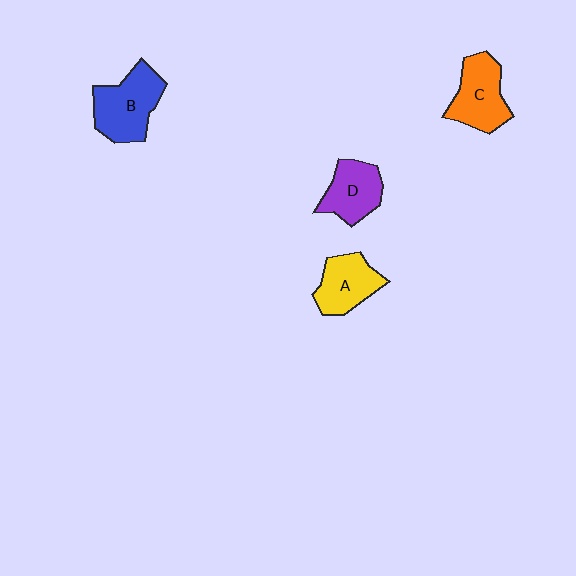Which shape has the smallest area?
Shape D (purple).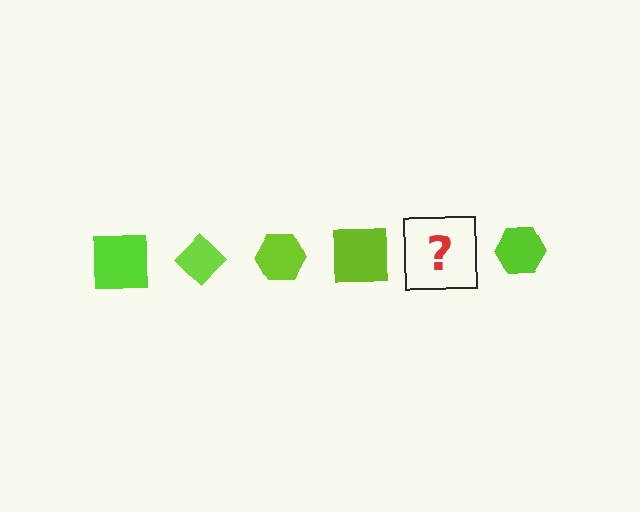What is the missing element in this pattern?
The missing element is a lime diamond.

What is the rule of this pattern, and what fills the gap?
The rule is that the pattern cycles through square, diamond, hexagon shapes in lime. The gap should be filled with a lime diamond.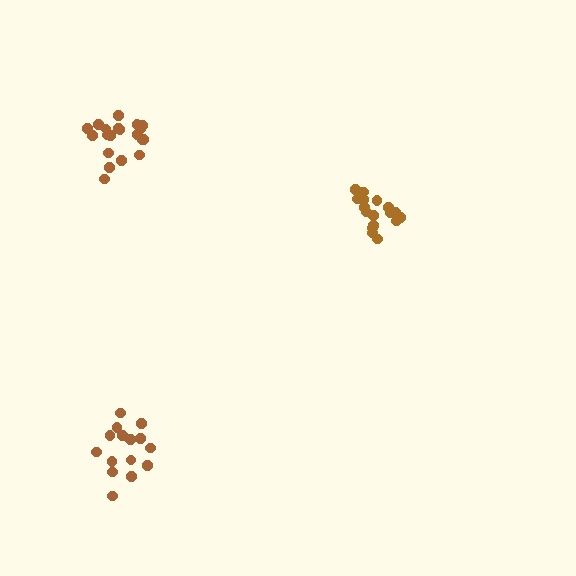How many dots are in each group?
Group 1: 19 dots, Group 2: 20 dots, Group 3: 15 dots (54 total).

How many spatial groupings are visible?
There are 3 spatial groupings.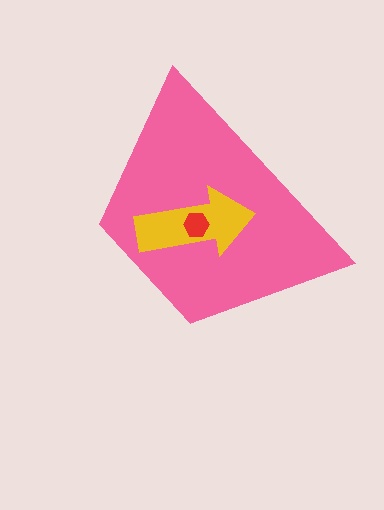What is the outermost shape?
The pink trapezoid.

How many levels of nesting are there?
3.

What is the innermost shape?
The red hexagon.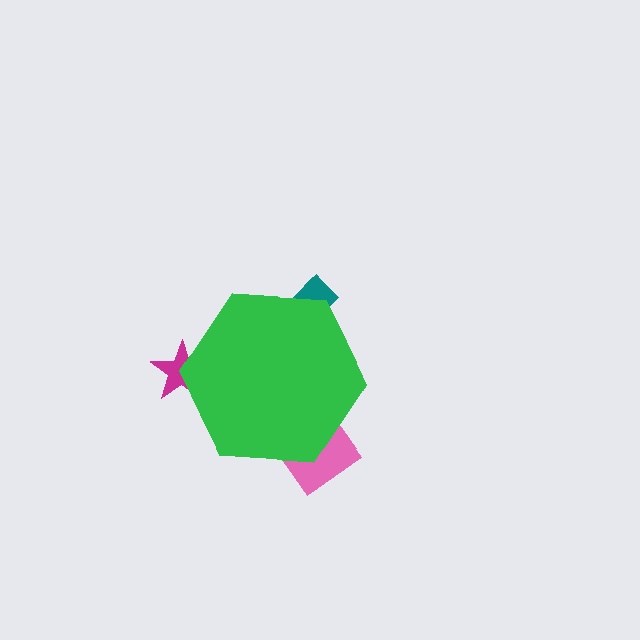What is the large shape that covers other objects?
A green hexagon.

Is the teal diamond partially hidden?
Yes, the teal diamond is partially hidden behind the green hexagon.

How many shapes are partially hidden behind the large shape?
3 shapes are partially hidden.